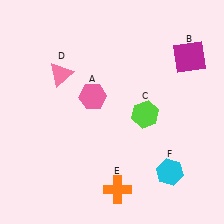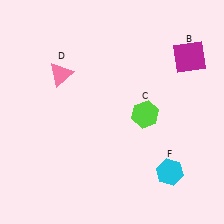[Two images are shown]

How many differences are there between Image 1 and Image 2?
There are 2 differences between the two images.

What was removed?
The pink hexagon (A), the orange cross (E) were removed in Image 2.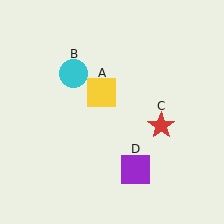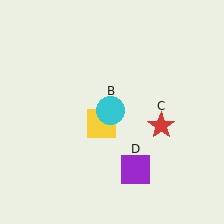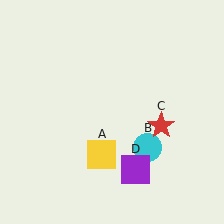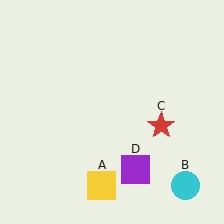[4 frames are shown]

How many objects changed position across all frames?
2 objects changed position: yellow square (object A), cyan circle (object B).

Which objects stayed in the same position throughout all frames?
Red star (object C) and purple square (object D) remained stationary.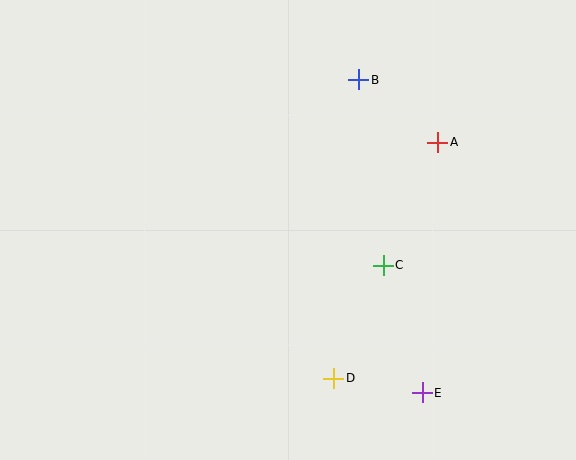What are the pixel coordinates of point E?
Point E is at (422, 393).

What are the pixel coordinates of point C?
Point C is at (383, 265).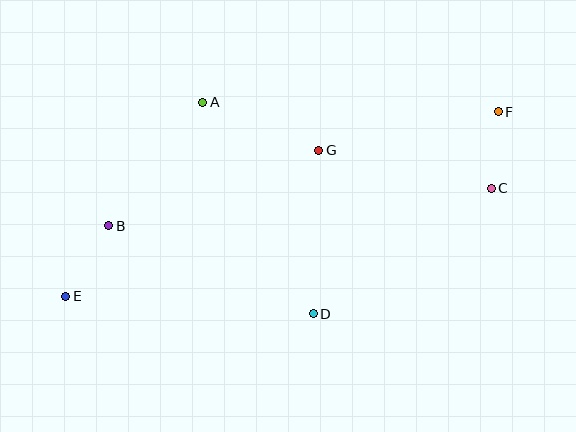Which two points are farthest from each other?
Points E and F are farthest from each other.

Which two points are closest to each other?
Points C and F are closest to each other.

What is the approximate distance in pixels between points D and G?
The distance between D and G is approximately 164 pixels.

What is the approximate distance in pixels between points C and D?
The distance between C and D is approximately 218 pixels.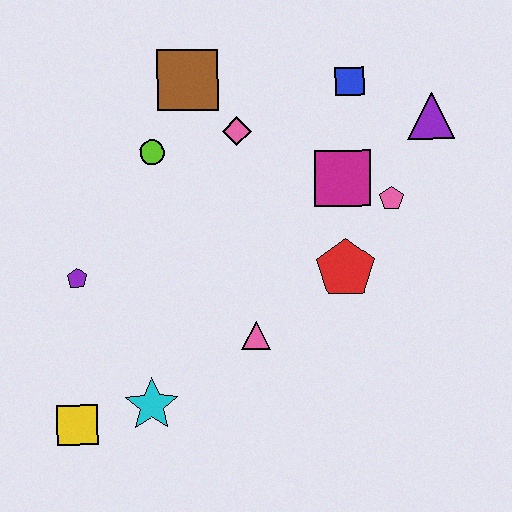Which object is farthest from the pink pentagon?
The yellow square is farthest from the pink pentagon.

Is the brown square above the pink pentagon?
Yes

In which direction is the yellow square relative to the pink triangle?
The yellow square is to the left of the pink triangle.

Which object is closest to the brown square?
The pink diamond is closest to the brown square.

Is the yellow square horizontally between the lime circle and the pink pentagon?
No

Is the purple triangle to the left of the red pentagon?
No